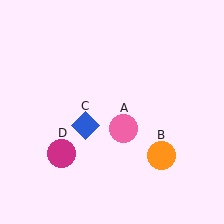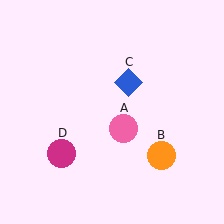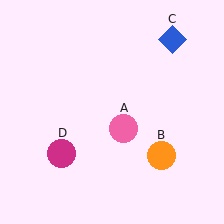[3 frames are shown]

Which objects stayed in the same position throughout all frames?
Pink circle (object A) and orange circle (object B) and magenta circle (object D) remained stationary.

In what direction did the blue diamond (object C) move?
The blue diamond (object C) moved up and to the right.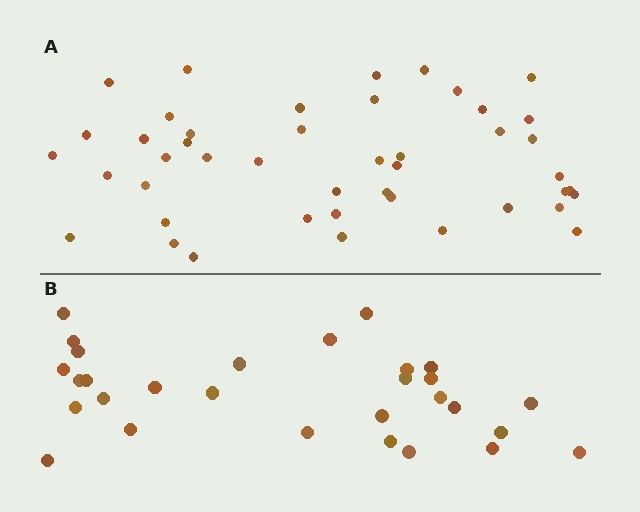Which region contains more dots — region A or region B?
Region A (the top region) has more dots.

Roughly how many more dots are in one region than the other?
Region A has approximately 15 more dots than region B.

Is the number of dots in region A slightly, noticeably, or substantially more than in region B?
Region A has substantially more. The ratio is roughly 1.6 to 1.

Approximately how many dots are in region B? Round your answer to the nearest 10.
About 30 dots. (The exact count is 29, which rounds to 30.)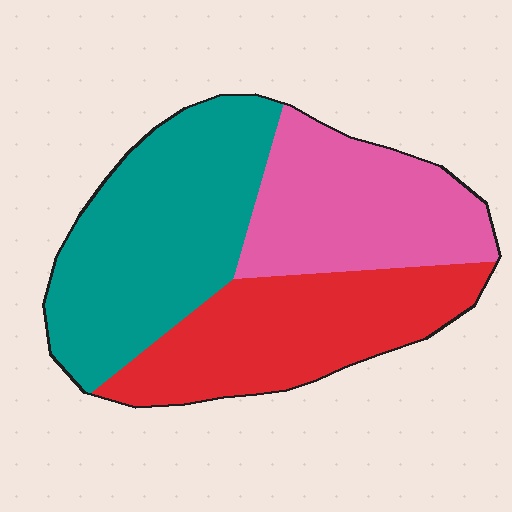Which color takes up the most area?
Teal, at roughly 40%.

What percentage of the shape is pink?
Pink takes up about one quarter (1/4) of the shape.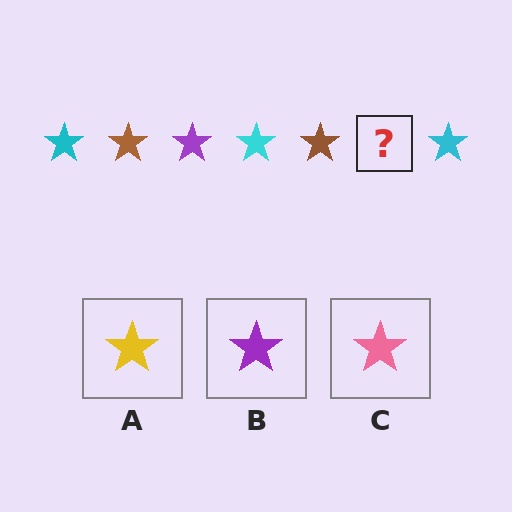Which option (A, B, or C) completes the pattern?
B.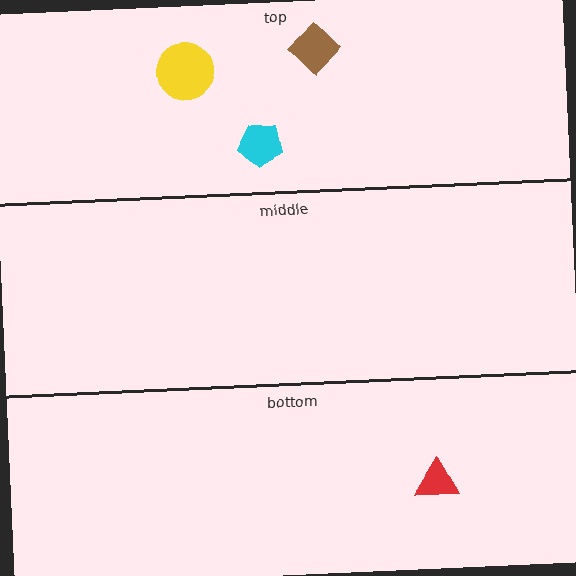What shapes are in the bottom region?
The red triangle.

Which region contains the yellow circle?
The top region.